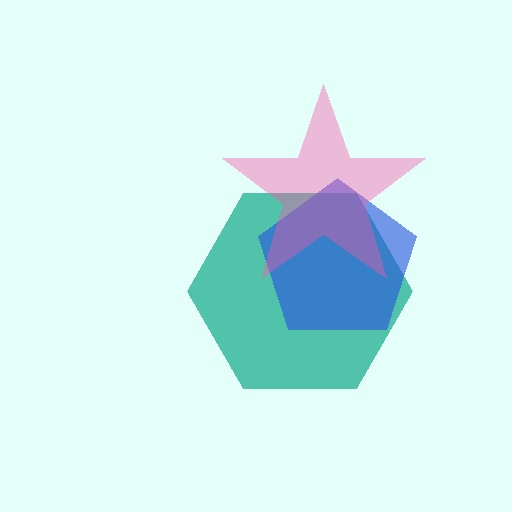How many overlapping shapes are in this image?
There are 3 overlapping shapes in the image.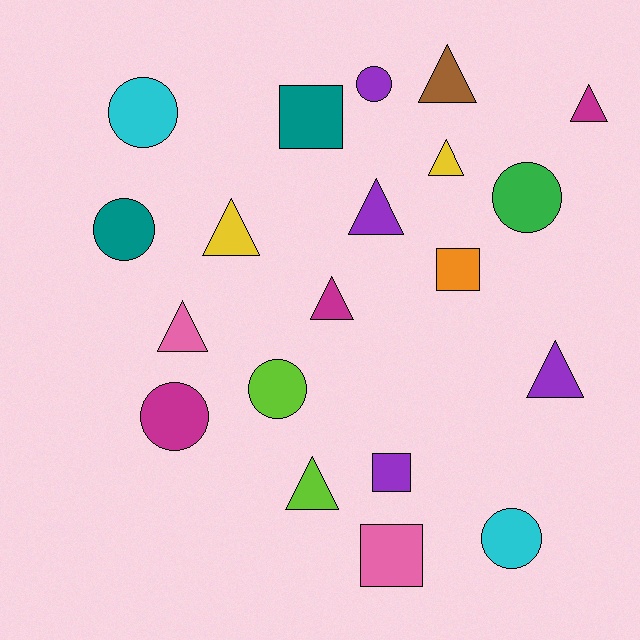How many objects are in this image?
There are 20 objects.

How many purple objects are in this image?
There are 4 purple objects.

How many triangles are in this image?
There are 9 triangles.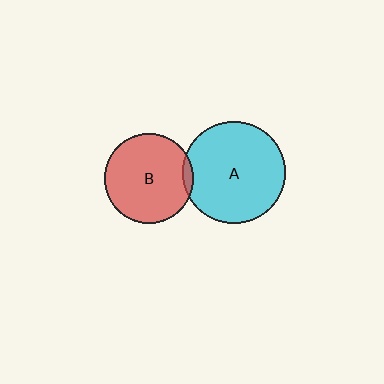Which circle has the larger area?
Circle A (cyan).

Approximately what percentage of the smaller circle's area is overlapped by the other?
Approximately 5%.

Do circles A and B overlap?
Yes.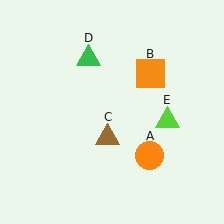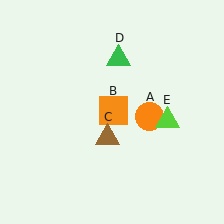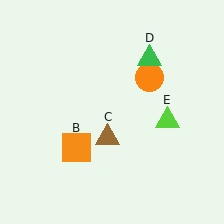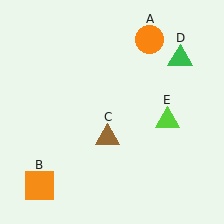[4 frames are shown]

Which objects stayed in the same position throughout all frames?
Brown triangle (object C) and lime triangle (object E) remained stationary.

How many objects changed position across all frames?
3 objects changed position: orange circle (object A), orange square (object B), green triangle (object D).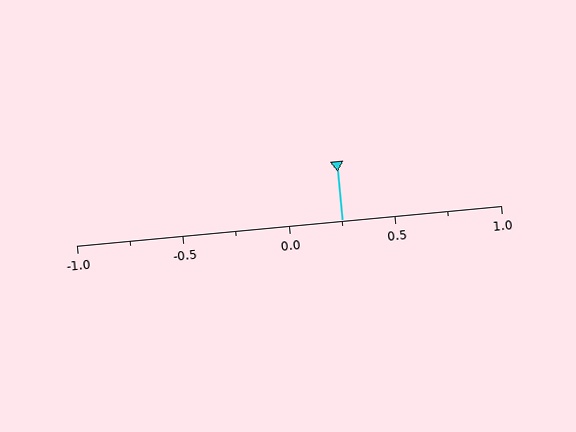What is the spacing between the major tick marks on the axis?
The major ticks are spaced 0.5 apart.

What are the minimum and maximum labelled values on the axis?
The axis runs from -1.0 to 1.0.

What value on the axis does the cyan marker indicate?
The marker indicates approximately 0.25.